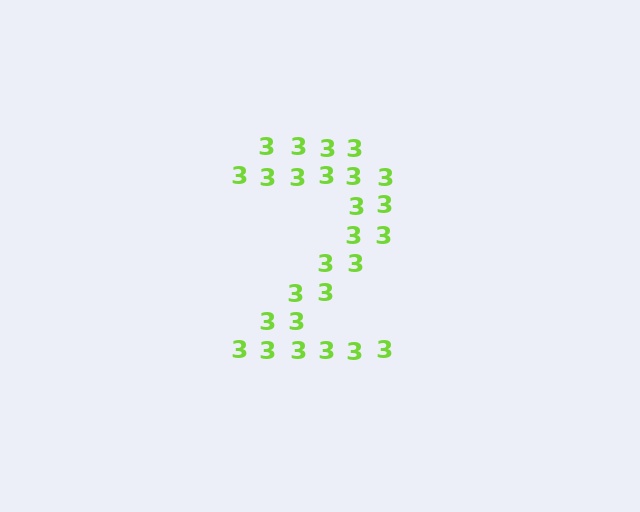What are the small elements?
The small elements are digit 3's.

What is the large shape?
The large shape is the digit 2.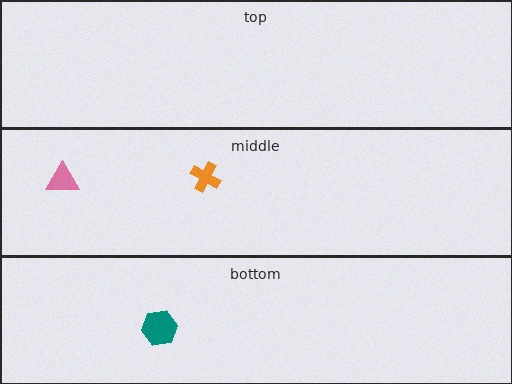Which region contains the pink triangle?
The middle region.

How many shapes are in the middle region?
2.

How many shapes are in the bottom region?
1.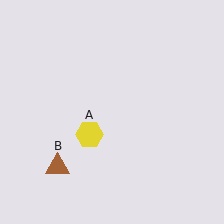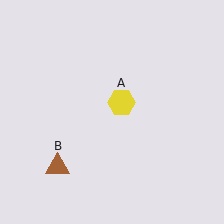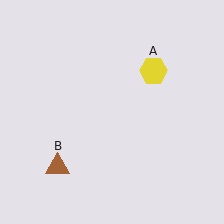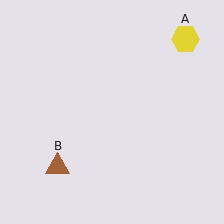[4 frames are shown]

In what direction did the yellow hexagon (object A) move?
The yellow hexagon (object A) moved up and to the right.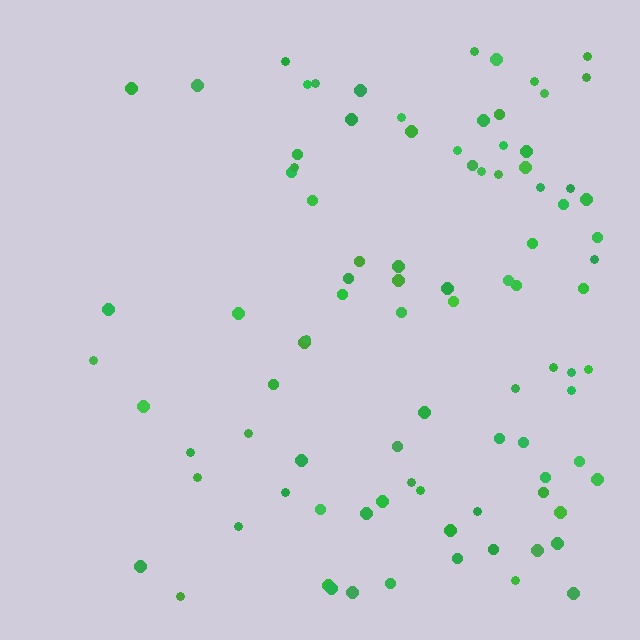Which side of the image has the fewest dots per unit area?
The left.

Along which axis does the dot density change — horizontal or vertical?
Horizontal.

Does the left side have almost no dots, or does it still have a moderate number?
Still a moderate number, just noticeably fewer than the right.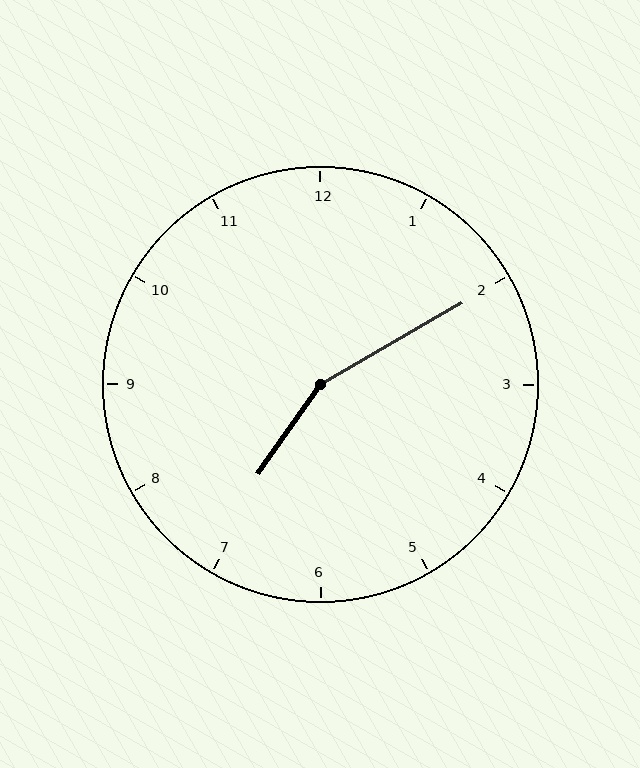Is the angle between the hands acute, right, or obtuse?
It is obtuse.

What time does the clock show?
7:10.